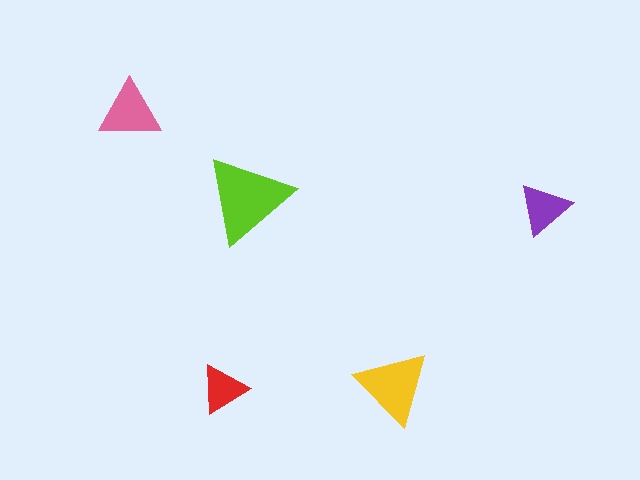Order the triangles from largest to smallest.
the lime one, the yellow one, the pink one, the purple one, the red one.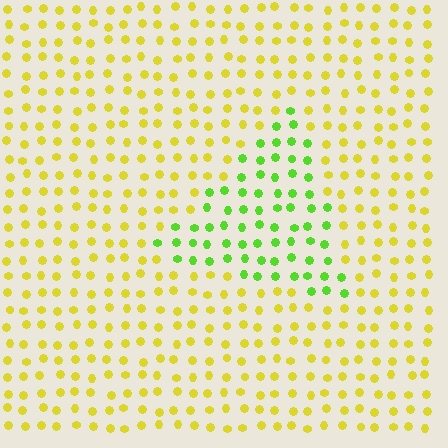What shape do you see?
I see a triangle.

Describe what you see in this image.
The image is filled with small yellow elements in a uniform arrangement. A triangle-shaped region is visible where the elements are tinted to a slightly different hue, forming a subtle color boundary.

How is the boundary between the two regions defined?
The boundary is defined purely by a slight shift in hue (about 47 degrees). Spacing, size, and orientation are identical on both sides.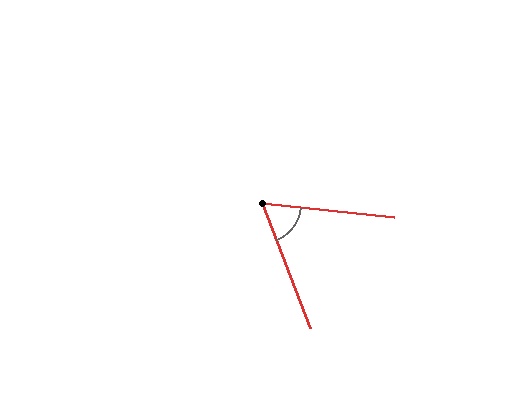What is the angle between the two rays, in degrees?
Approximately 63 degrees.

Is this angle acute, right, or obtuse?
It is acute.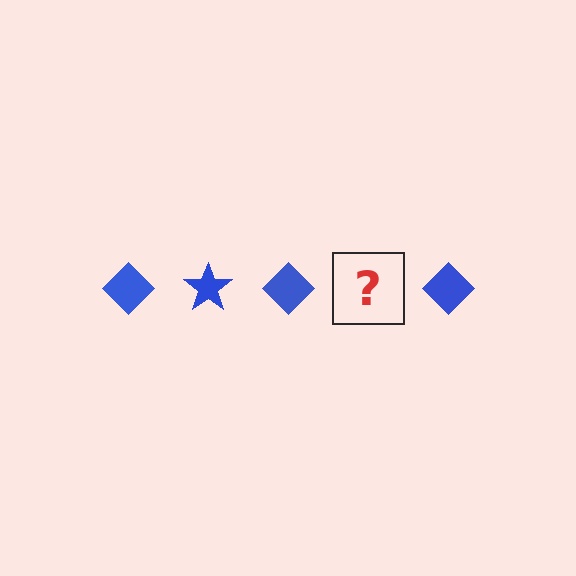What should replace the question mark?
The question mark should be replaced with a blue star.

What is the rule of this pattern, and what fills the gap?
The rule is that the pattern cycles through diamond, star shapes in blue. The gap should be filled with a blue star.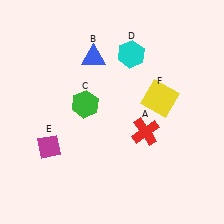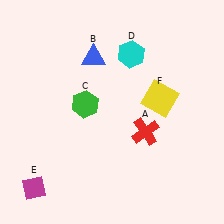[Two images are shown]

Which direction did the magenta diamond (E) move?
The magenta diamond (E) moved down.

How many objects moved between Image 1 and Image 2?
1 object moved between the two images.